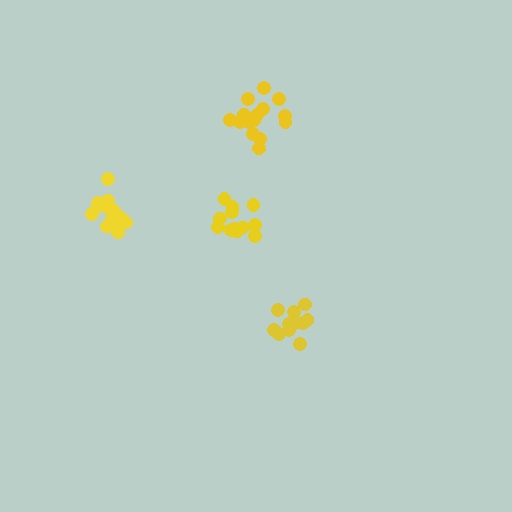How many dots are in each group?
Group 1: 12 dots, Group 2: 16 dots, Group 3: 16 dots, Group 4: 12 dots (56 total).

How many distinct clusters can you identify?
There are 4 distinct clusters.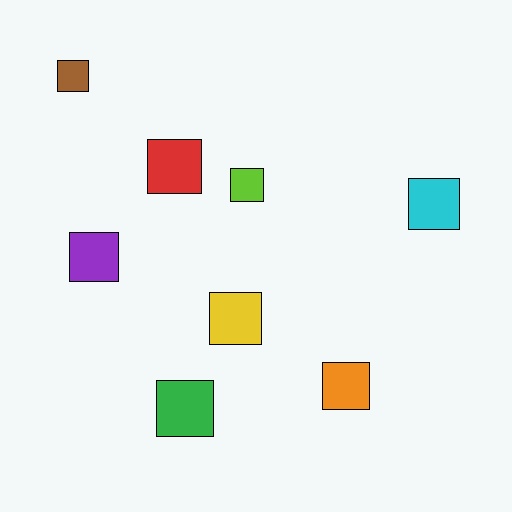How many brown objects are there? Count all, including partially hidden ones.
There is 1 brown object.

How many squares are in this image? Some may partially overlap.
There are 8 squares.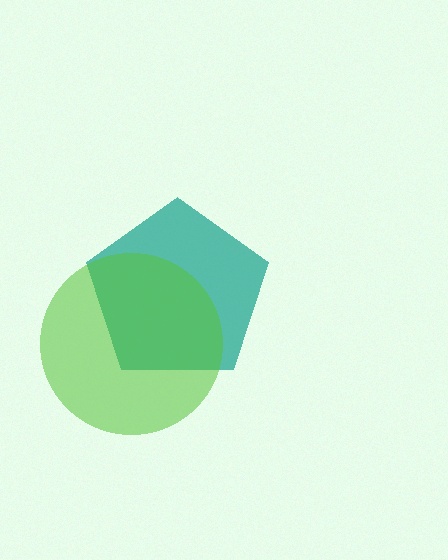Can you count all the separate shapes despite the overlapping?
Yes, there are 2 separate shapes.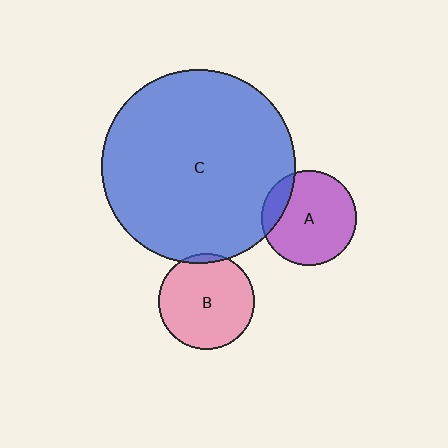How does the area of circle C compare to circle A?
Approximately 4.1 times.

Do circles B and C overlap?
Yes.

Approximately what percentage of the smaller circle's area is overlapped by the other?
Approximately 5%.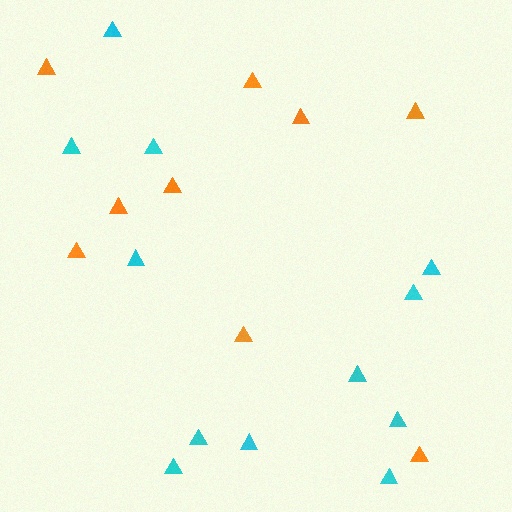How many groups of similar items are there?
There are 2 groups: one group of orange triangles (9) and one group of cyan triangles (12).